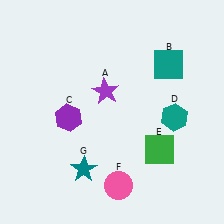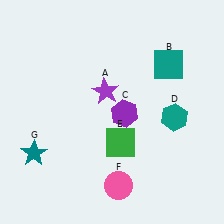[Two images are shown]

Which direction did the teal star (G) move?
The teal star (G) moved left.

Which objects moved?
The objects that moved are: the purple hexagon (C), the green square (E), the teal star (G).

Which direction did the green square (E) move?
The green square (E) moved left.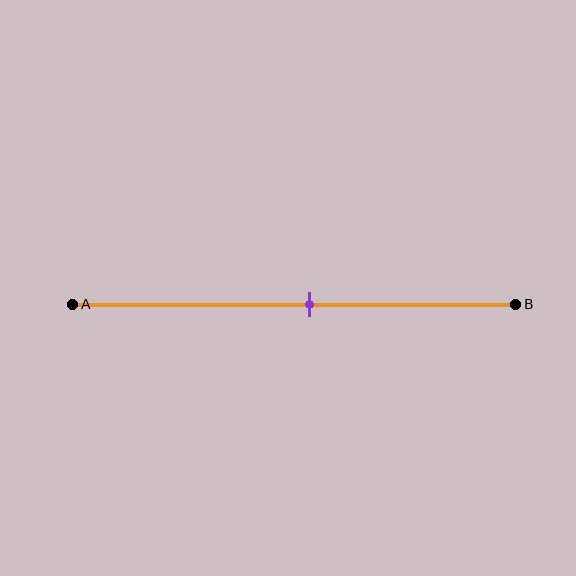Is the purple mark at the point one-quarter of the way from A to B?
No, the mark is at about 55% from A, not at the 25% one-quarter point.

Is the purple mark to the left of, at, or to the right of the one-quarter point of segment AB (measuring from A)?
The purple mark is to the right of the one-quarter point of segment AB.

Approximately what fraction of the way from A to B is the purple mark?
The purple mark is approximately 55% of the way from A to B.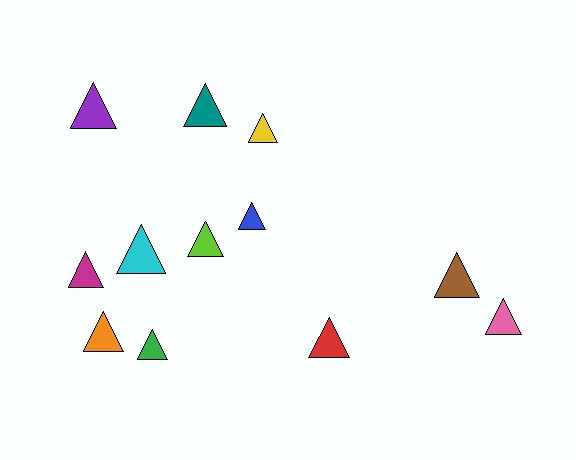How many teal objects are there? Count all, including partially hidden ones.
There is 1 teal object.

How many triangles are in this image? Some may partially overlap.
There are 12 triangles.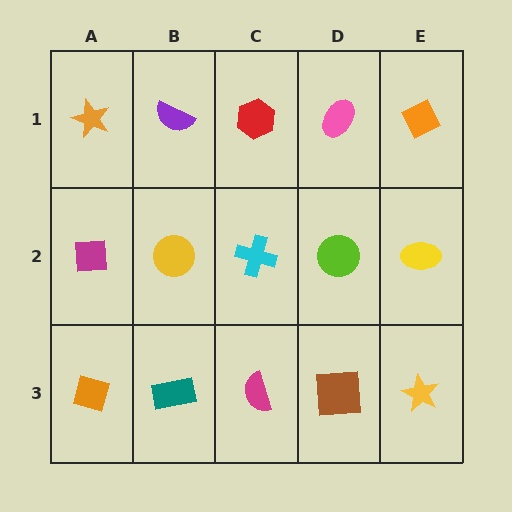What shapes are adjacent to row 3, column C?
A cyan cross (row 2, column C), a teal rectangle (row 3, column B), a brown square (row 3, column D).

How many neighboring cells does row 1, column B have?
3.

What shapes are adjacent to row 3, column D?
A lime circle (row 2, column D), a magenta semicircle (row 3, column C), a yellow star (row 3, column E).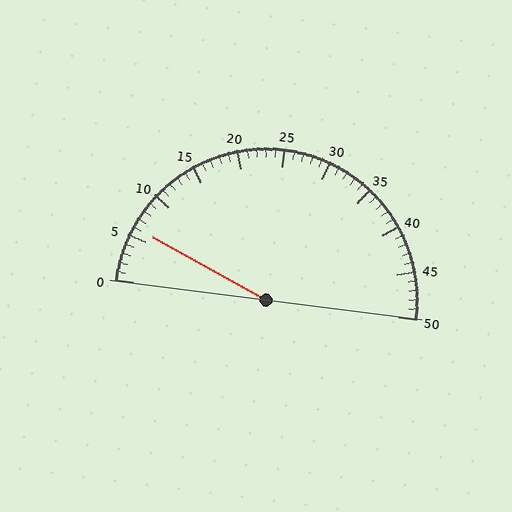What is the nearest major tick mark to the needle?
The nearest major tick mark is 5.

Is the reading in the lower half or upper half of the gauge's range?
The reading is in the lower half of the range (0 to 50).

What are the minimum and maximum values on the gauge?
The gauge ranges from 0 to 50.